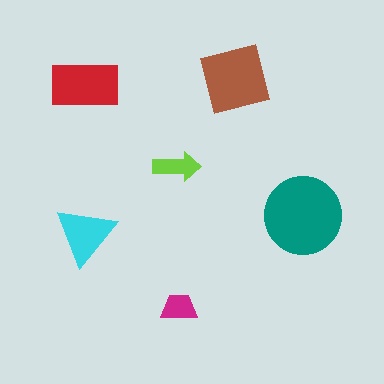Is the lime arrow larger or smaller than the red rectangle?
Smaller.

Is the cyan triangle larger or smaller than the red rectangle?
Smaller.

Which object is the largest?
The teal circle.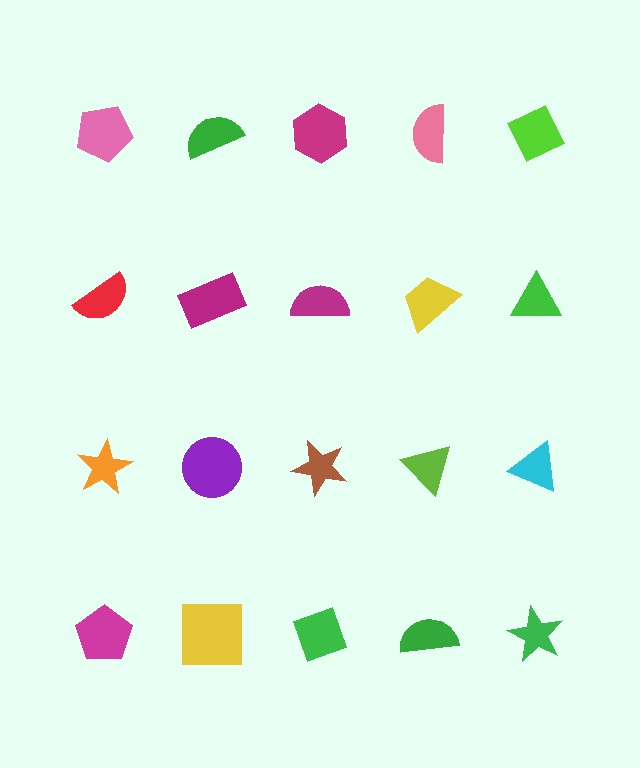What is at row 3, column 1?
An orange star.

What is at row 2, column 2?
A magenta rectangle.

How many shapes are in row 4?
5 shapes.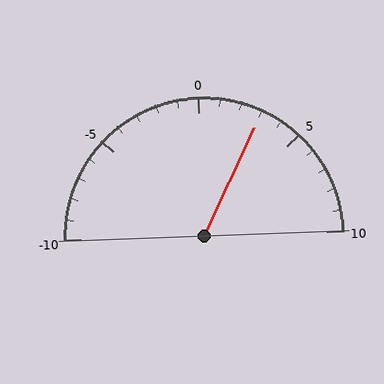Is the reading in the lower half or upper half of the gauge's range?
The reading is in the upper half of the range (-10 to 10).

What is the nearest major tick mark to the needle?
The nearest major tick mark is 5.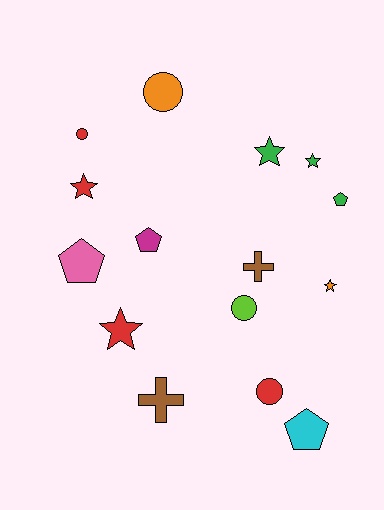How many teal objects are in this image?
There are no teal objects.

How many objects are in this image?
There are 15 objects.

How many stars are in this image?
There are 5 stars.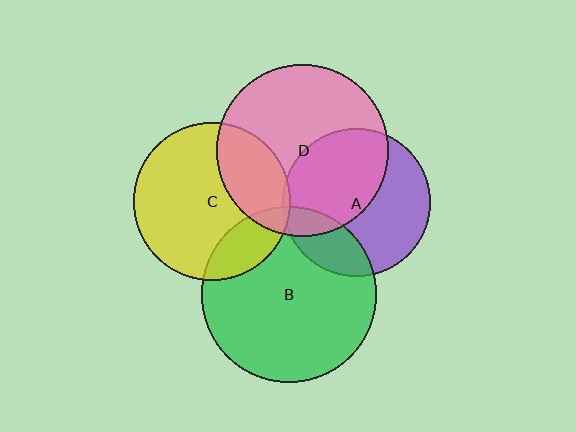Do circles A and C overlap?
Yes.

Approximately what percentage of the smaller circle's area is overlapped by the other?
Approximately 5%.